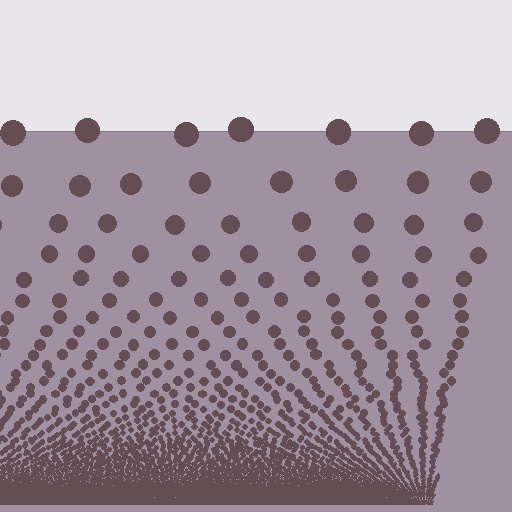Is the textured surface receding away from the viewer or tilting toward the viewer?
The surface appears to tilt toward the viewer. Texture elements get larger and sparser toward the top.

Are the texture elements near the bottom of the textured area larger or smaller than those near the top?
Smaller. The gradient is inverted — elements near the bottom are smaller and denser.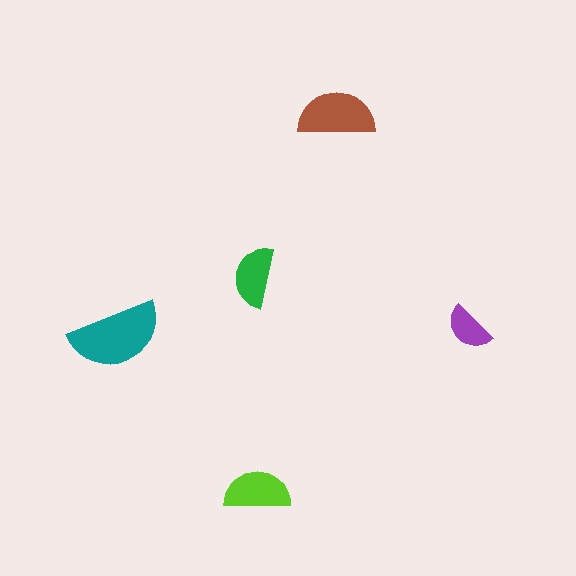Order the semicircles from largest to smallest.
the teal one, the brown one, the lime one, the green one, the purple one.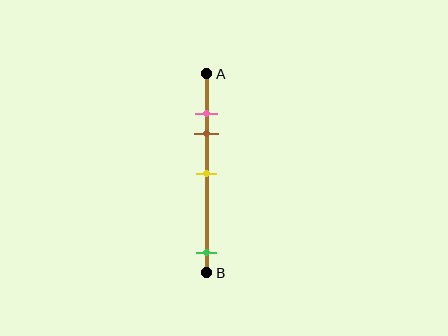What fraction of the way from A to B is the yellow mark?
The yellow mark is approximately 50% (0.5) of the way from A to B.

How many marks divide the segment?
There are 4 marks dividing the segment.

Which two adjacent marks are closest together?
The pink and brown marks are the closest adjacent pair.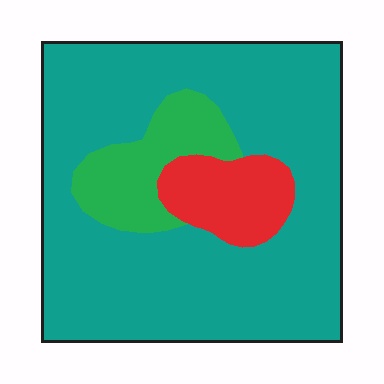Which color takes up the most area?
Teal, at roughly 75%.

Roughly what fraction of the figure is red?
Red takes up about one tenth (1/10) of the figure.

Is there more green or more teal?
Teal.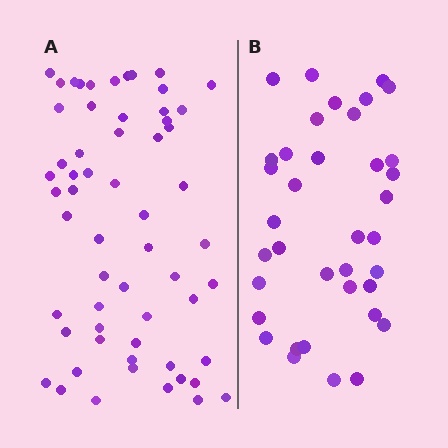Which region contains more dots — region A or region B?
Region A (the left region) has more dots.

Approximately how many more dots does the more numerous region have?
Region A has approximately 20 more dots than region B.